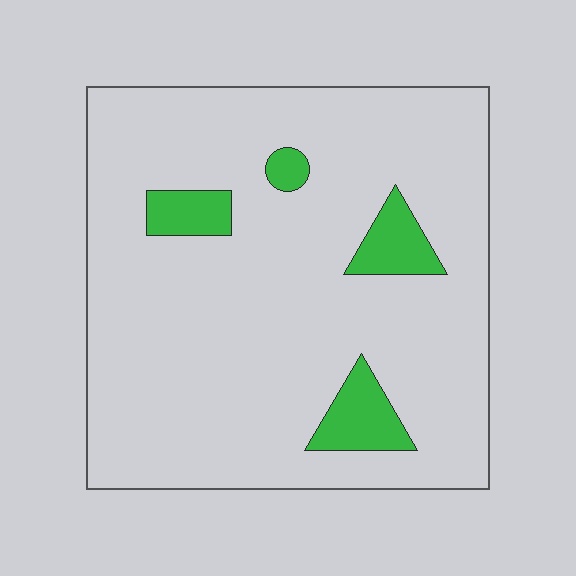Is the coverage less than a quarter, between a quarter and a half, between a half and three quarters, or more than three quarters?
Less than a quarter.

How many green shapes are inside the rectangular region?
4.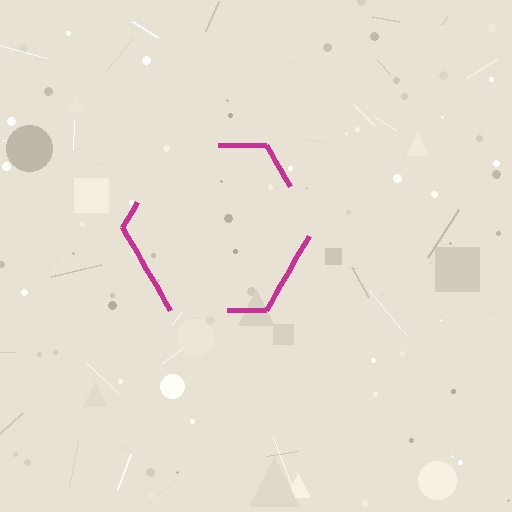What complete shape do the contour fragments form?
The contour fragments form a hexagon.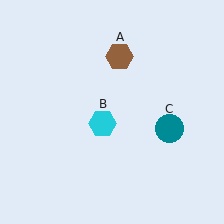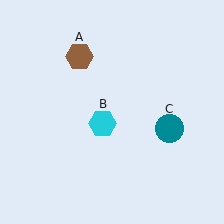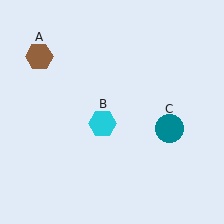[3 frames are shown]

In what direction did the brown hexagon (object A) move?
The brown hexagon (object A) moved left.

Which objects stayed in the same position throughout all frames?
Cyan hexagon (object B) and teal circle (object C) remained stationary.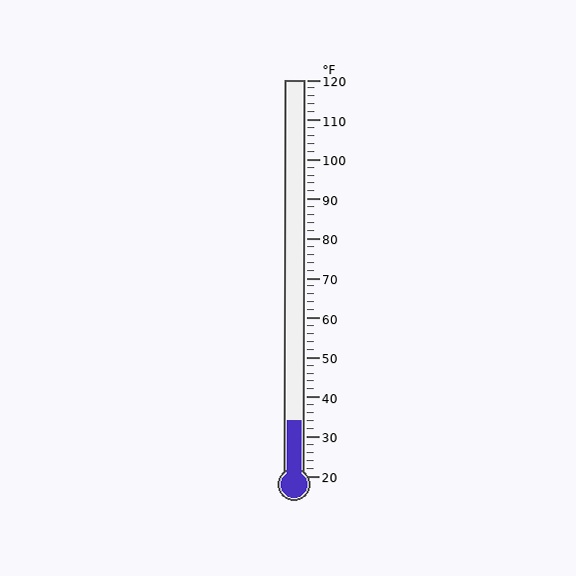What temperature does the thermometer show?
The thermometer shows approximately 34°F.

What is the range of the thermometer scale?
The thermometer scale ranges from 20°F to 120°F.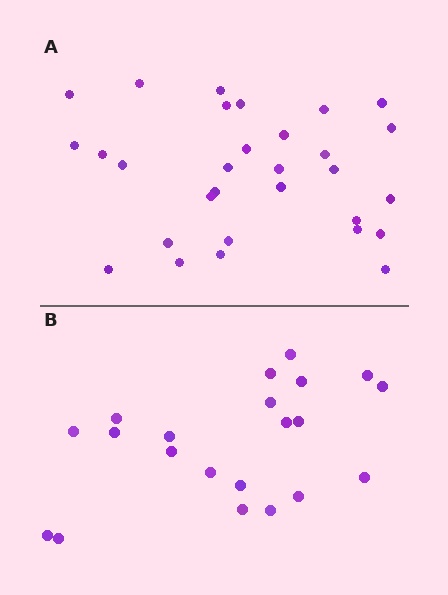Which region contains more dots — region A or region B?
Region A (the top region) has more dots.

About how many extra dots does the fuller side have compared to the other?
Region A has roughly 8 or so more dots than region B.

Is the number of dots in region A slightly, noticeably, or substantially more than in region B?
Region A has noticeably more, but not dramatically so. The ratio is roughly 1.4 to 1.